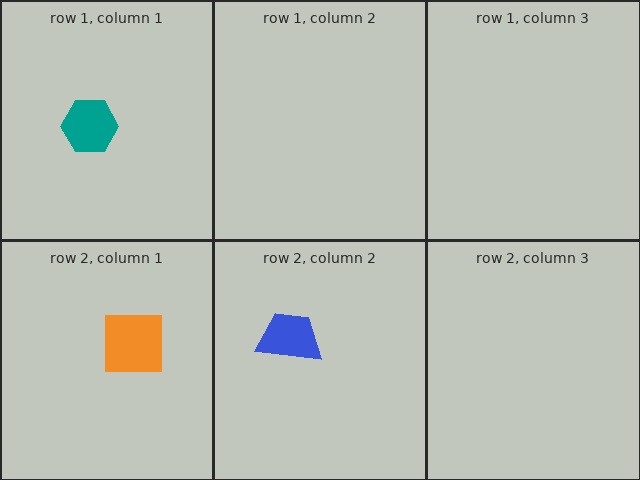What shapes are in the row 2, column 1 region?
The orange square.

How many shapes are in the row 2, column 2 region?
1.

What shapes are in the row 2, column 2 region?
The blue trapezoid.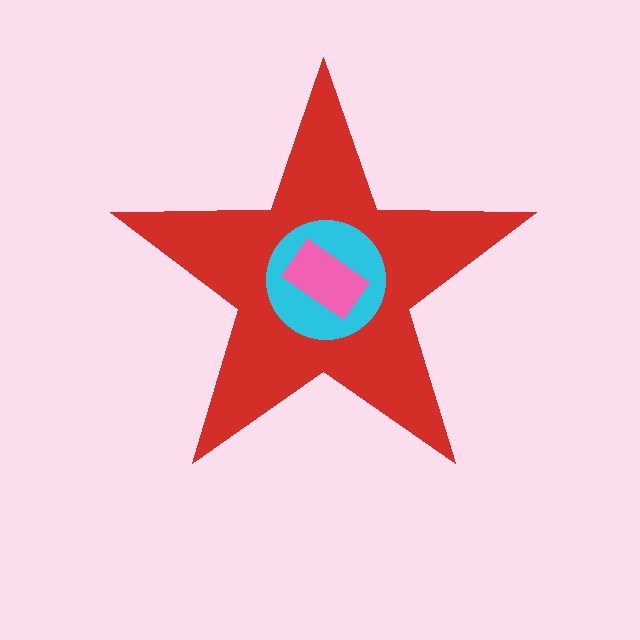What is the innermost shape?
The pink rectangle.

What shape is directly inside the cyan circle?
The pink rectangle.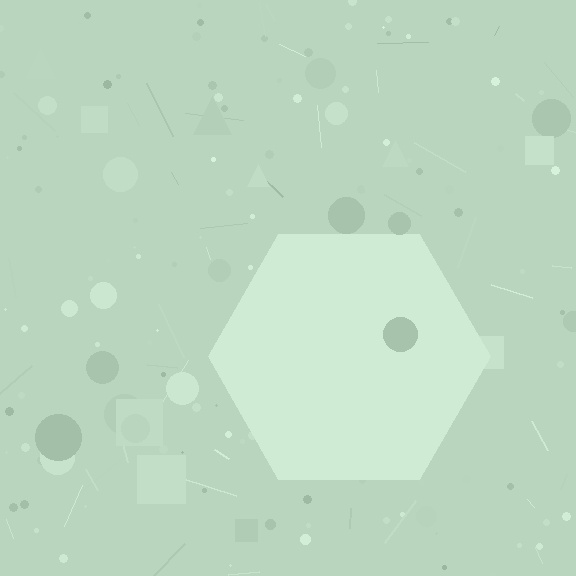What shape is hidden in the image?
A hexagon is hidden in the image.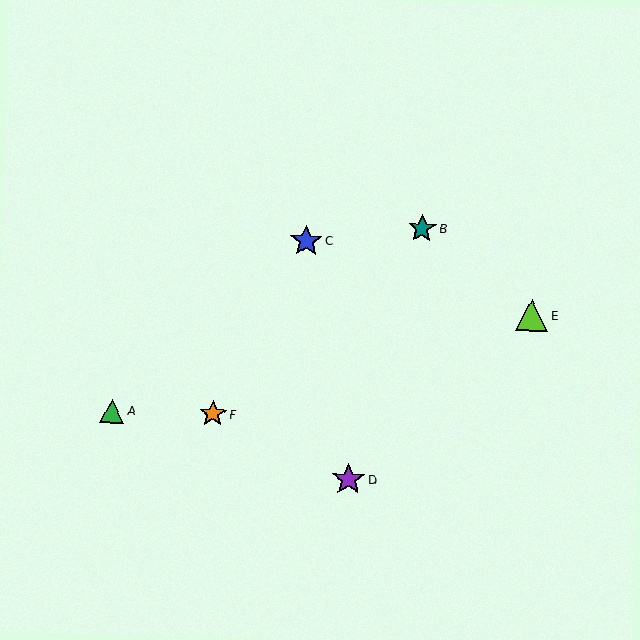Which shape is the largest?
The purple star (labeled D) is the largest.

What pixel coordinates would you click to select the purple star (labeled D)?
Click at (348, 479) to select the purple star D.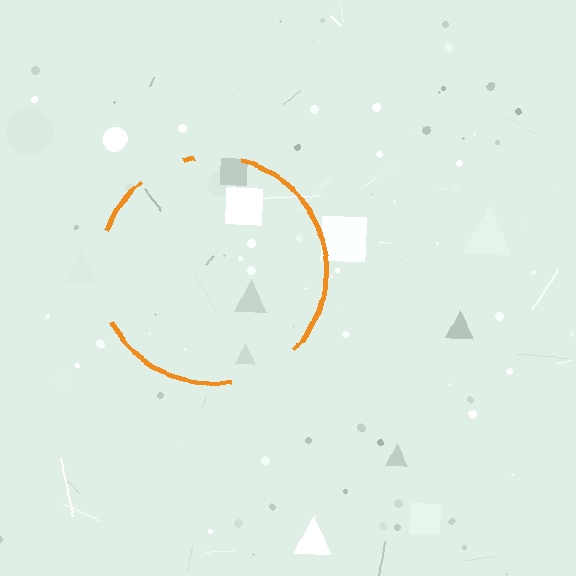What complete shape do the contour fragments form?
The contour fragments form a circle.